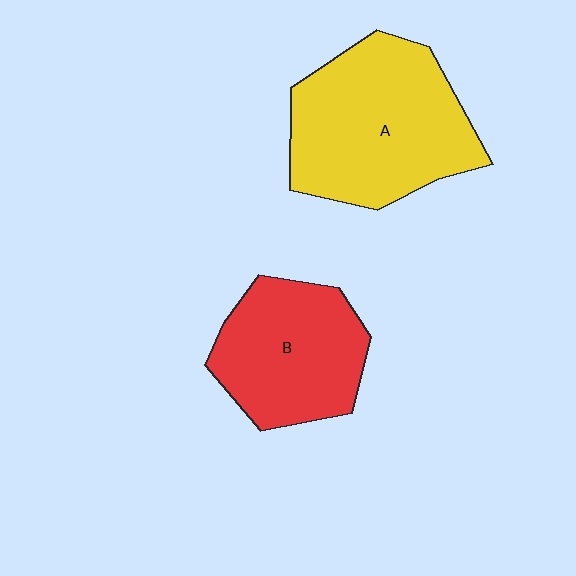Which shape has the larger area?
Shape A (yellow).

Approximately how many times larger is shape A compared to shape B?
Approximately 1.3 times.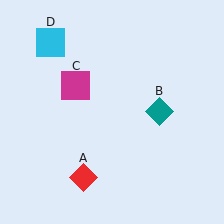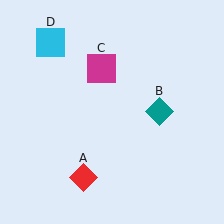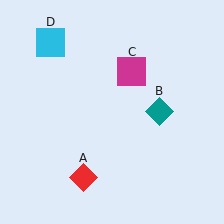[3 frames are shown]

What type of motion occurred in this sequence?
The magenta square (object C) rotated clockwise around the center of the scene.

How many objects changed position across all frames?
1 object changed position: magenta square (object C).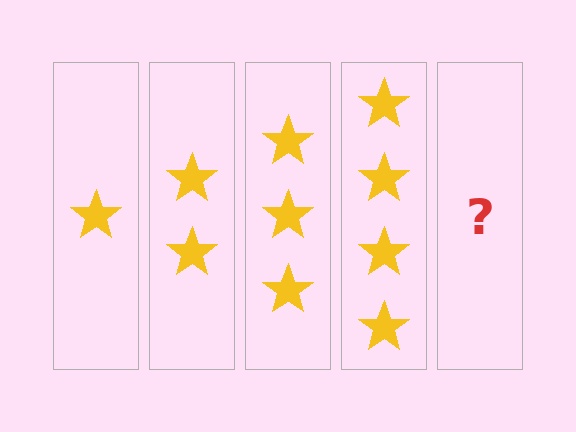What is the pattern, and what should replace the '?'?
The pattern is that each step adds one more star. The '?' should be 5 stars.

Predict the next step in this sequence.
The next step is 5 stars.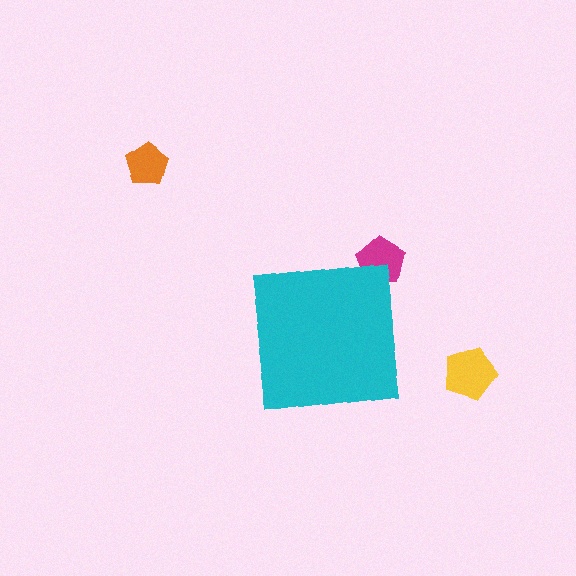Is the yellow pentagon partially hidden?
No, the yellow pentagon is fully visible.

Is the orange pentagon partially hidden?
No, the orange pentagon is fully visible.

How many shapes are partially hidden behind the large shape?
1 shape is partially hidden.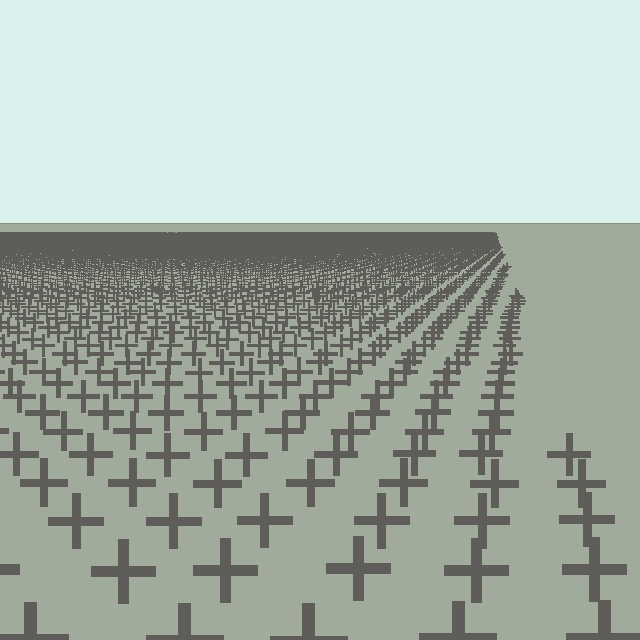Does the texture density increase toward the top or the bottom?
Density increases toward the top.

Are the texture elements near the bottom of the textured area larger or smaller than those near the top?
Larger. Near the bottom, elements are closer to the viewer and appear at a bigger on-screen size.